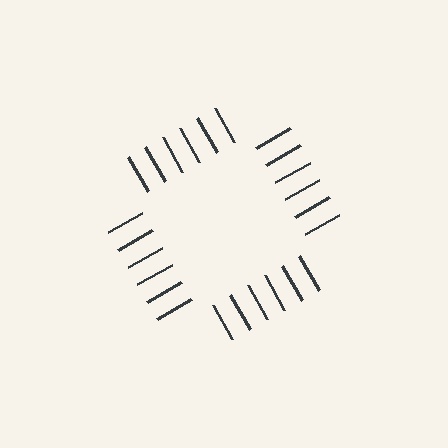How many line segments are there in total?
24 — 6 along each of the 4 edges.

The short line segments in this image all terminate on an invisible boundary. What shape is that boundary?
An illusory square — the line segments terminate on its edges but no continuous stroke is drawn.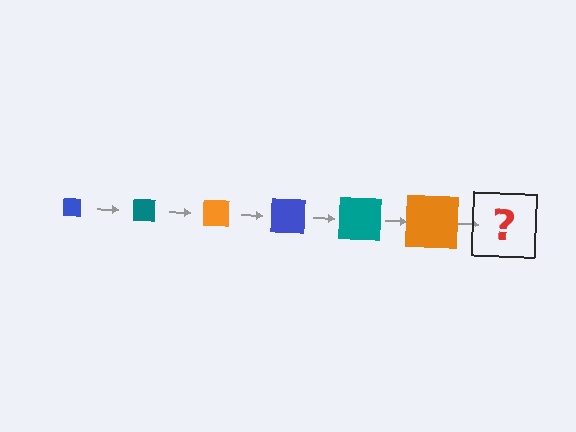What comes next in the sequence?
The next element should be a blue square, larger than the previous one.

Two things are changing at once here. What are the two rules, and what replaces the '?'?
The two rules are that the square grows larger each step and the color cycles through blue, teal, and orange. The '?' should be a blue square, larger than the previous one.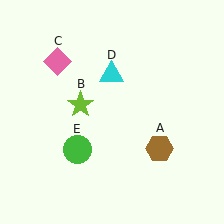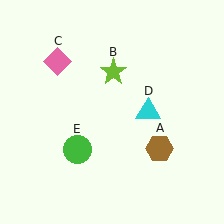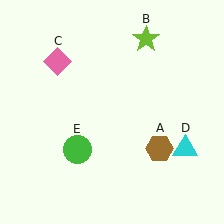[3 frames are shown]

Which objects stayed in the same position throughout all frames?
Brown hexagon (object A) and pink diamond (object C) and green circle (object E) remained stationary.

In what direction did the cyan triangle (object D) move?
The cyan triangle (object D) moved down and to the right.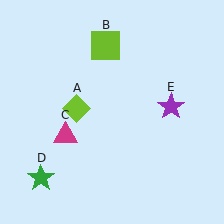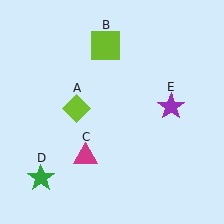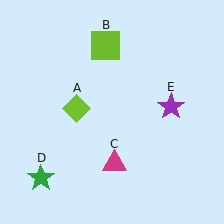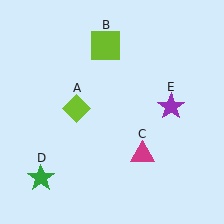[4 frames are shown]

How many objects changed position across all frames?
1 object changed position: magenta triangle (object C).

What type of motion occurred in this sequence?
The magenta triangle (object C) rotated counterclockwise around the center of the scene.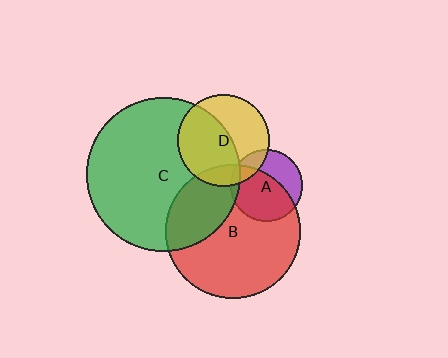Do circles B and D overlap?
Yes.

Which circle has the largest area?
Circle C (green).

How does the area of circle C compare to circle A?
Approximately 4.6 times.